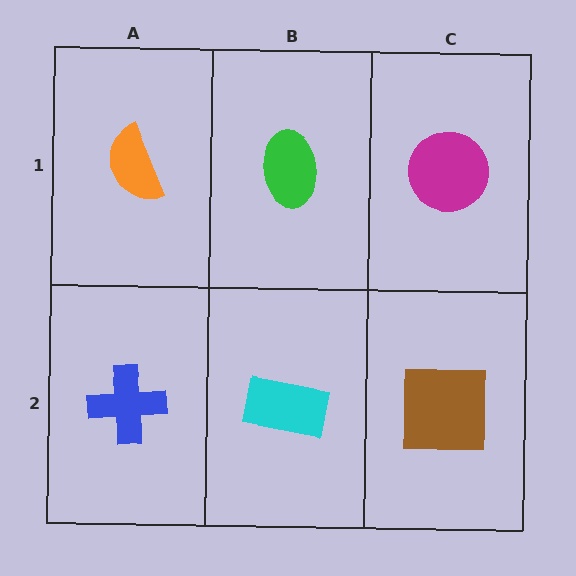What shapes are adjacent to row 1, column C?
A brown square (row 2, column C), a green ellipse (row 1, column B).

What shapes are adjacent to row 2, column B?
A green ellipse (row 1, column B), a blue cross (row 2, column A), a brown square (row 2, column C).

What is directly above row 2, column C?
A magenta circle.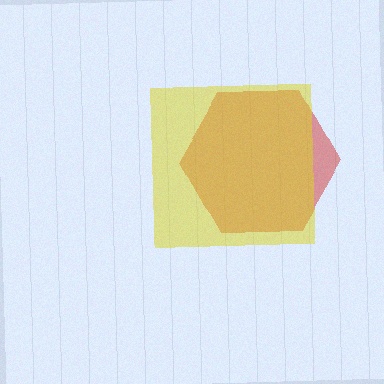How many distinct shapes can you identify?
There are 2 distinct shapes: a red hexagon, a yellow square.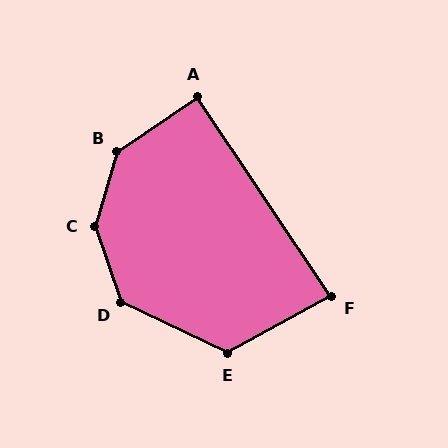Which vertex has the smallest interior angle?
F, at approximately 85 degrees.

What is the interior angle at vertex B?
Approximately 140 degrees (obtuse).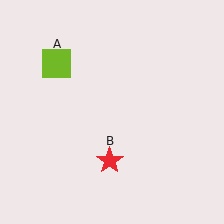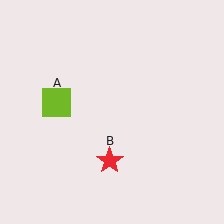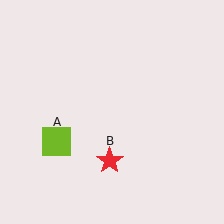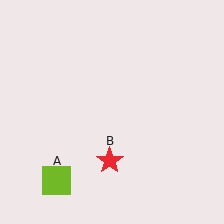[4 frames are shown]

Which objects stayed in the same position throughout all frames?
Red star (object B) remained stationary.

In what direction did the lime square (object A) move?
The lime square (object A) moved down.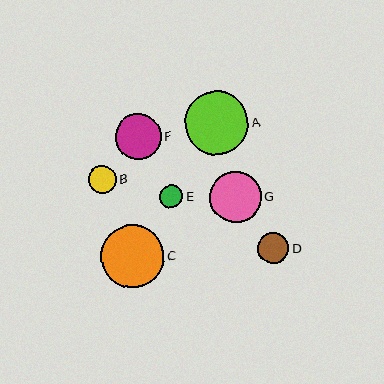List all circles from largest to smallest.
From largest to smallest: C, A, G, F, D, B, E.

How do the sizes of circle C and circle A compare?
Circle C and circle A are approximately the same size.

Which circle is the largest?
Circle C is the largest with a size of approximately 64 pixels.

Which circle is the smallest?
Circle E is the smallest with a size of approximately 23 pixels.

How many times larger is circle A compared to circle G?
Circle A is approximately 1.2 times the size of circle G.